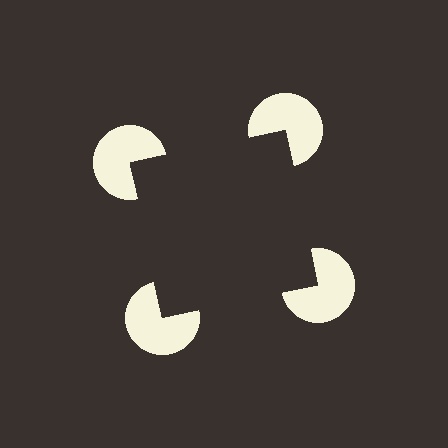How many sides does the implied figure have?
4 sides.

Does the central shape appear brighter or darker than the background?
It typically appears slightly darker than the background, even though no actual brightness change is drawn.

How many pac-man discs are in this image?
There are 4 — one at each vertex of the illusory square.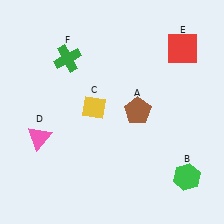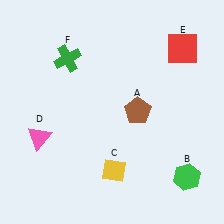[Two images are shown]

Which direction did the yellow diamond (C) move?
The yellow diamond (C) moved down.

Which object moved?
The yellow diamond (C) moved down.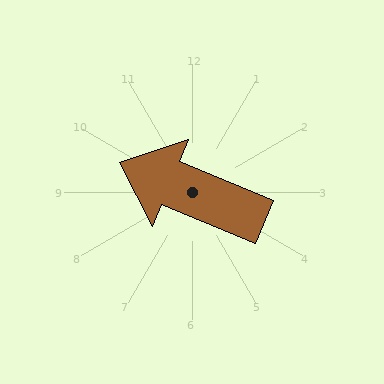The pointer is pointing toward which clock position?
Roughly 10 o'clock.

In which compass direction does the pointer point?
West.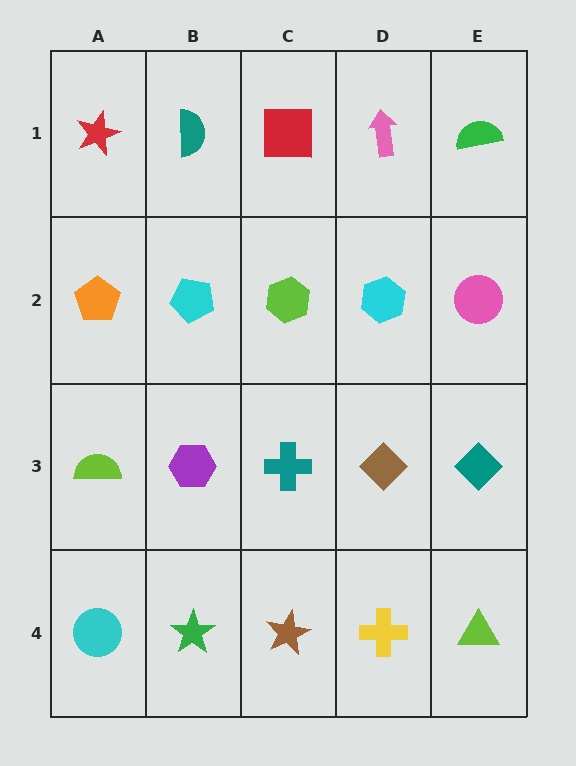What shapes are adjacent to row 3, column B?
A cyan pentagon (row 2, column B), a green star (row 4, column B), a lime semicircle (row 3, column A), a teal cross (row 3, column C).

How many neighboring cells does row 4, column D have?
3.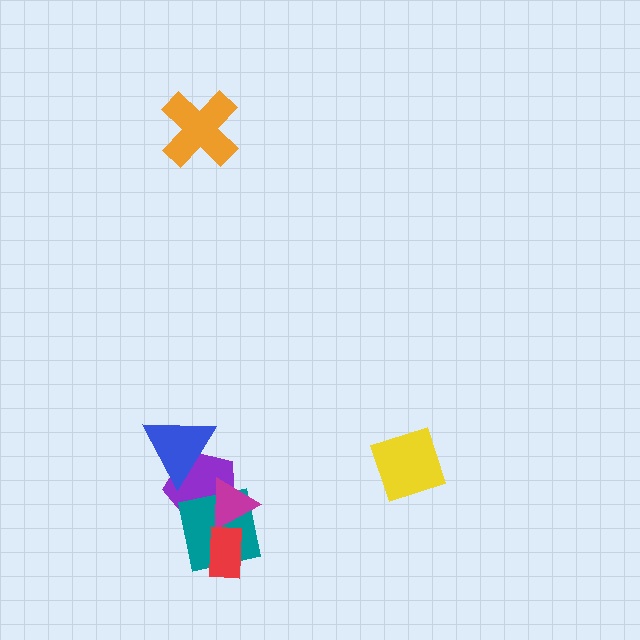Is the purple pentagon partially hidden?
Yes, it is partially covered by another shape.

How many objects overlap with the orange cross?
0 objects overlap with the orange cross.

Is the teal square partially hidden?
Yes, it is partially covered by another shape.